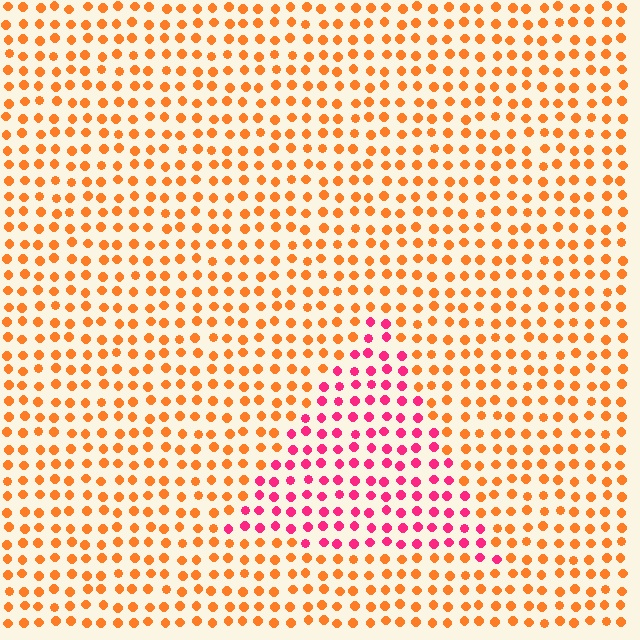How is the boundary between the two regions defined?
The boundary is defined purely by a slight shift in hue (about 51 degrees). Spacing, size, and orientation are identical on both sides.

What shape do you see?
I see a triangle.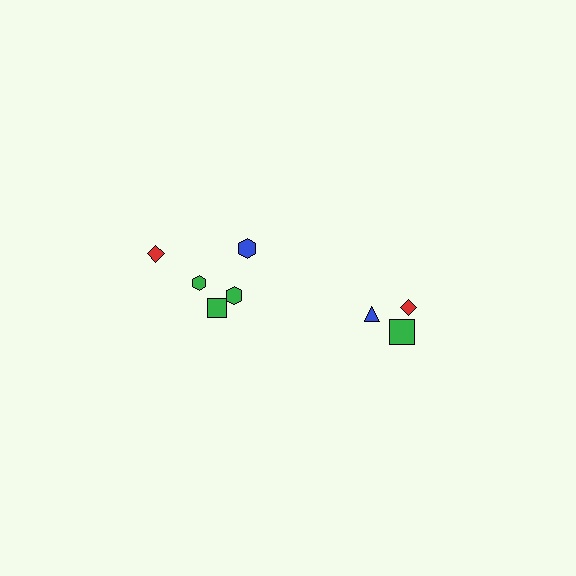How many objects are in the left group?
There are 5 objects.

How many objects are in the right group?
There are 3 objects.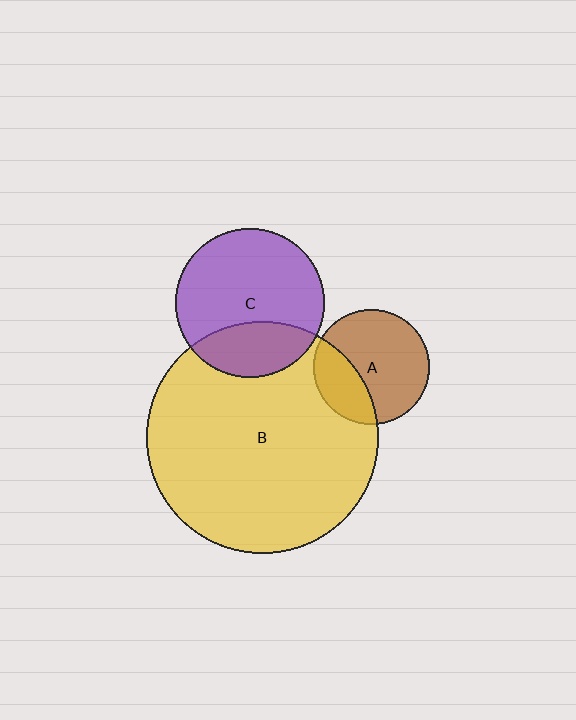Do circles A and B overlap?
Yes.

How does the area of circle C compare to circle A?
Approximately 1.6 times.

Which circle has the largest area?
Circle B (yellow).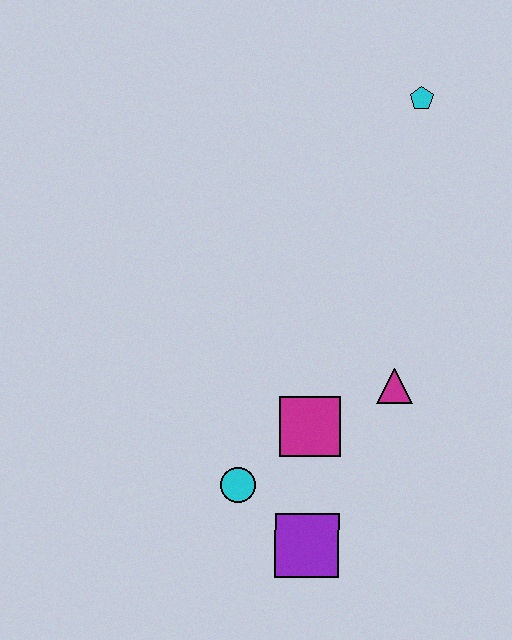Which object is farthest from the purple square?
The cyan pentagon is farthest from the purple square.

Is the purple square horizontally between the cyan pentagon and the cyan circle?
Yes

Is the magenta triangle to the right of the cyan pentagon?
No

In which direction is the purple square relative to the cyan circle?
The purple square is to the right of the cyan circle.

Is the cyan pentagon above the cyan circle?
Yes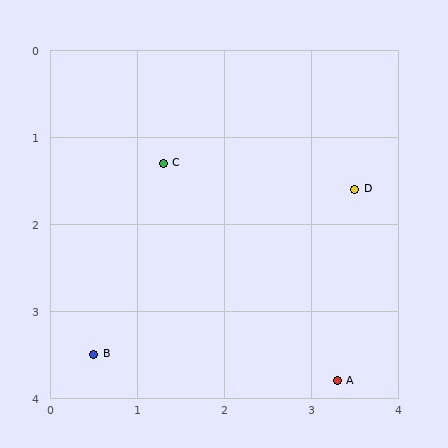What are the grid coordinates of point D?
Point D is at approximately (3.5, 1.6).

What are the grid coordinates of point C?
Point C is at approximately (1.3, 1.3).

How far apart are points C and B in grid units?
Points C and B are about 2.3 grid units apart.